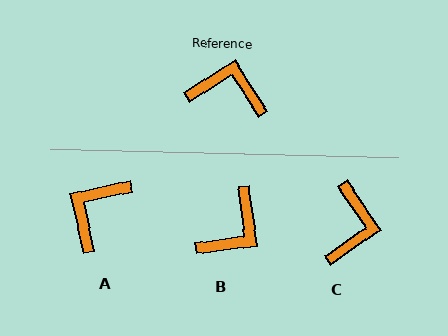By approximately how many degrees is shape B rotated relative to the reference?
Approximately 116 degrees clockwise.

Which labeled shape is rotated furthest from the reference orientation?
B, about 116 degrees away.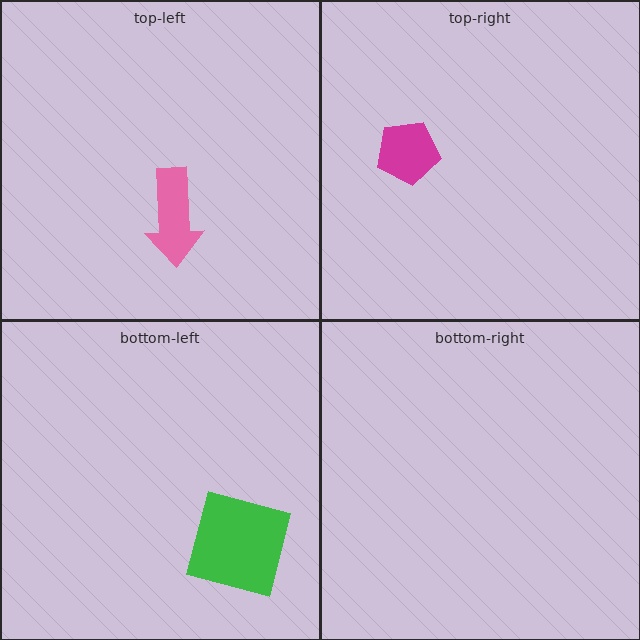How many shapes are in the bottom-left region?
1.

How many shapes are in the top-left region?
1.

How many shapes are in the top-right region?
1.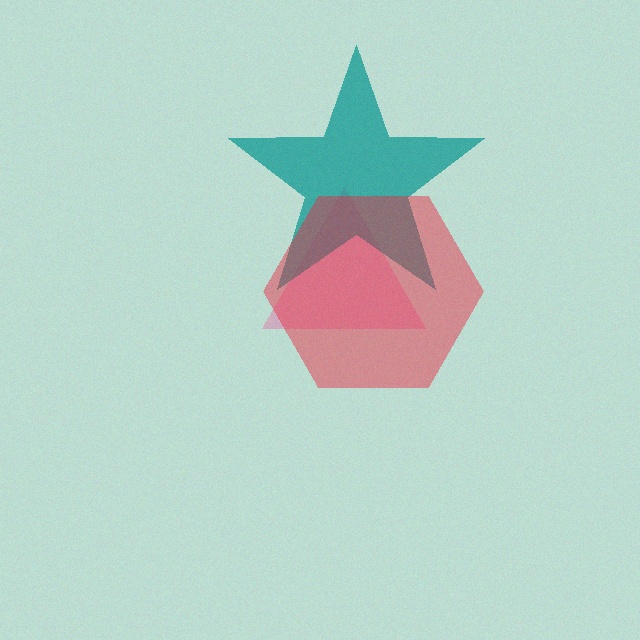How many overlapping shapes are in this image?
There are 3 overlapping shapes in the image.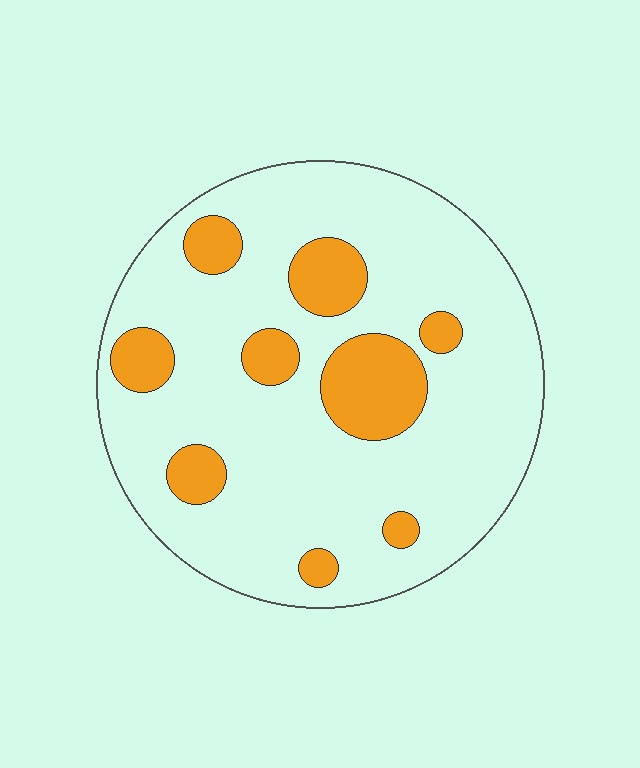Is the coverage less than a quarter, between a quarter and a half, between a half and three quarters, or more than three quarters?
Less than a quarter.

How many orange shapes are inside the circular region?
9.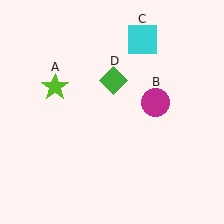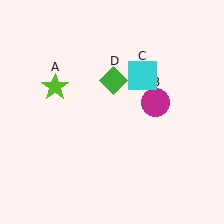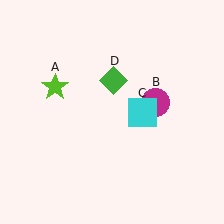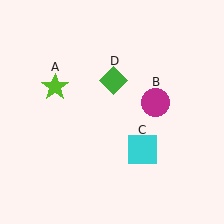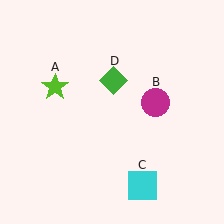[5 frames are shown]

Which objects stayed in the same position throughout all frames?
Lime star (object A) and magenta circle (object B) and green diamond (object D) remained stationary.